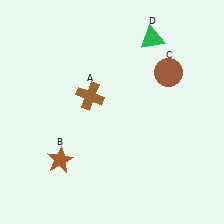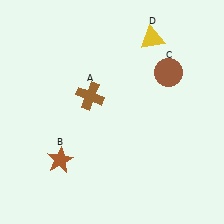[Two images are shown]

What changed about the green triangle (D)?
In Image 1, D is green. In Image 2, it changed to yellow.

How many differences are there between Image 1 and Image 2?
There is 1 difference between the two images.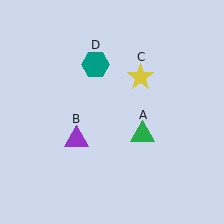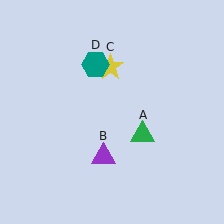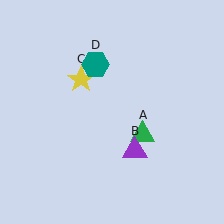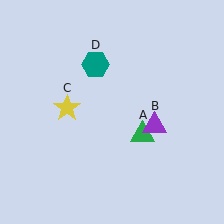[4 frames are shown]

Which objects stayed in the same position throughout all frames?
Green triangle (object A) and teal hexagon (object D) remained stationary.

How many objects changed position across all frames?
2 objects changed position: purple triangle (object B), yellow star (object C).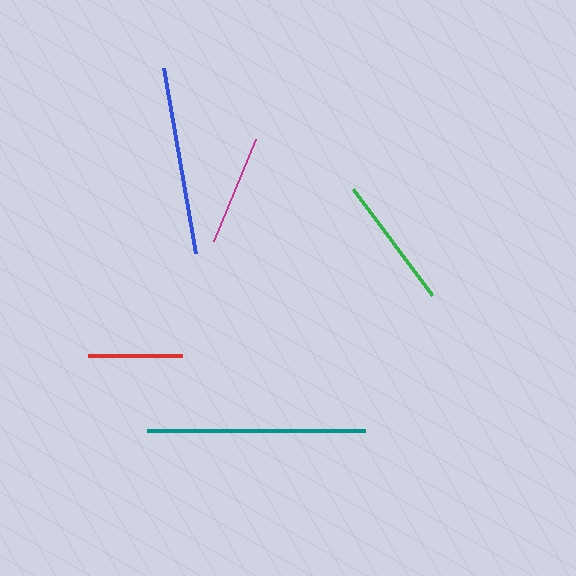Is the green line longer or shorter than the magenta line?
The green line is longer than the magenta line.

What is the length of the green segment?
The green segment is approximately 132 pixels long.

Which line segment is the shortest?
The red line is the shortest at approximately 94 pixels.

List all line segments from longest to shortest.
From longest to shortest: teal, blue, green, magenta, red.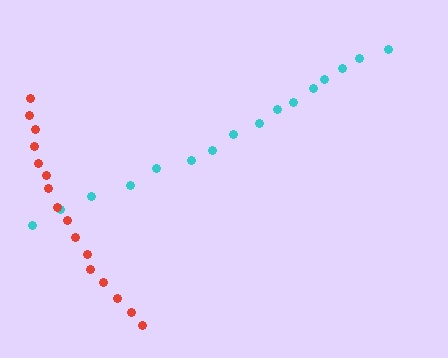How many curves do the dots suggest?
There are 2 distinct paths.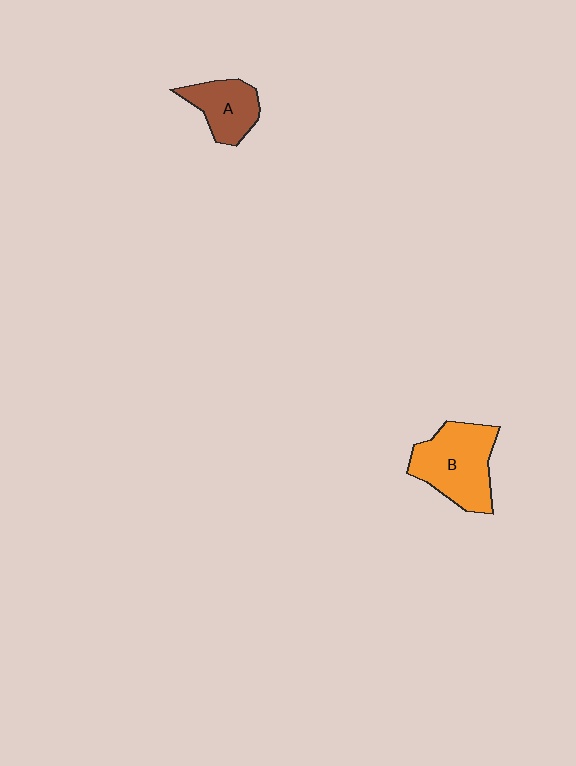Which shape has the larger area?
Shape B (orange).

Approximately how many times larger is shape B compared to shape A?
Approximately 1.6 times.